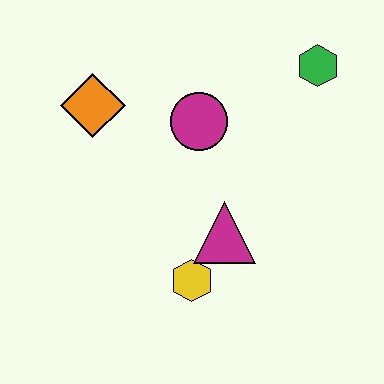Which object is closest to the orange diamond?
The magenta circle is closest to the orange diamond.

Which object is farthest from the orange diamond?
The green hexagon is farthest from the orange diamond.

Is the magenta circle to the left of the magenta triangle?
Yes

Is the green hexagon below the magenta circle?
No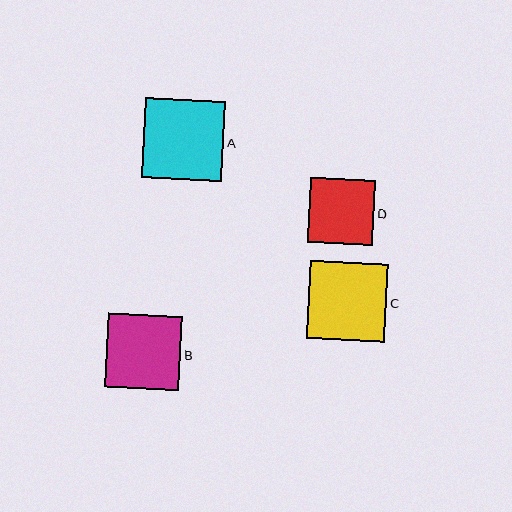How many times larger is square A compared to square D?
Square A is approximately 1.2 times the size of square D.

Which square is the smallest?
Square D is the smallest with a size of approximately 65 pixels.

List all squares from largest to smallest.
From largest to smallest: A, C, B, D.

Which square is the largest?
Square A is the largest with a size of approximately 80 pixels.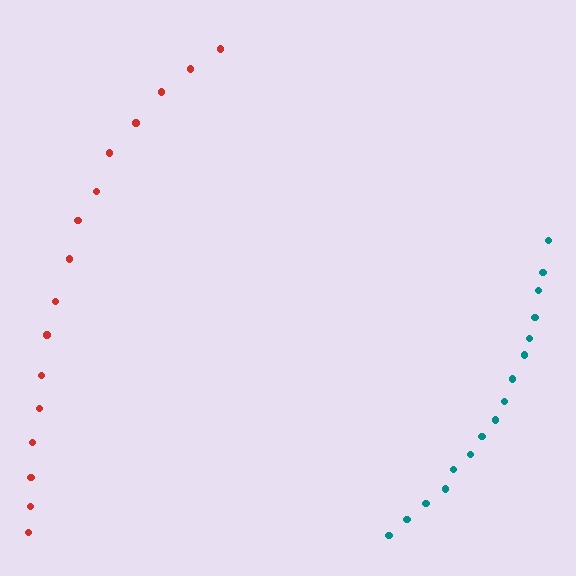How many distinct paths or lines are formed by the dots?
There are 2 distinct paths.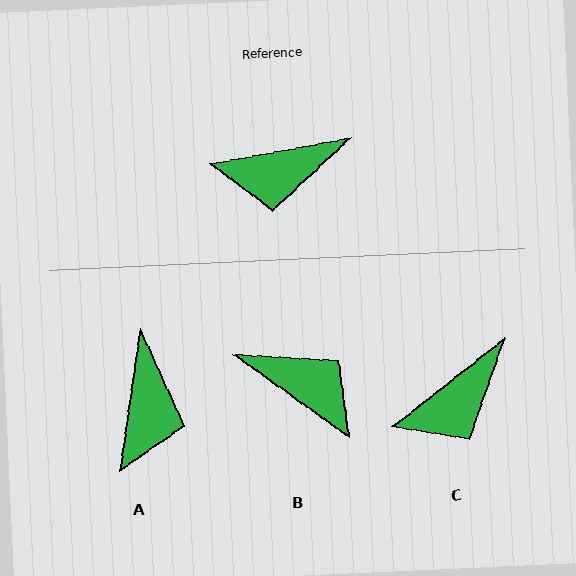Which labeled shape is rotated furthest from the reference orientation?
B, about 134 degrees away.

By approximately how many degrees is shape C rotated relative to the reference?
Approximately 28 degrees counter-clockwise.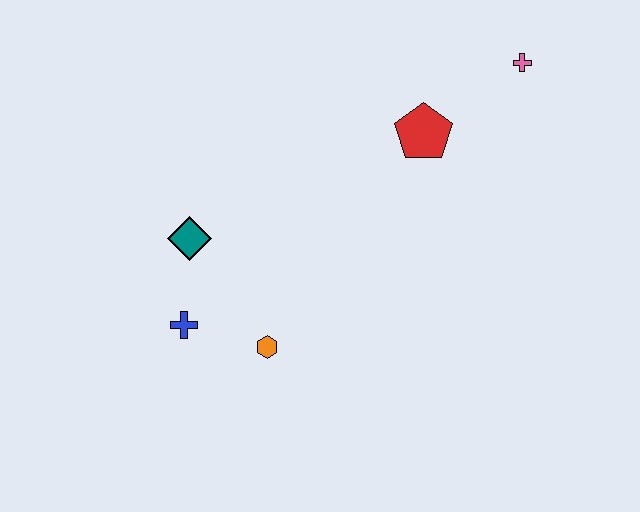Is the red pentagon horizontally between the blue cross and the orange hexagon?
No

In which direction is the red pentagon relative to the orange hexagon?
The red pentagon is above the orange hexagon.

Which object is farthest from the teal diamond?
The pink cross is farthest from the teal diamond.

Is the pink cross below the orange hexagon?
No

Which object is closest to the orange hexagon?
The blue cross is closest to the orange hexagon.